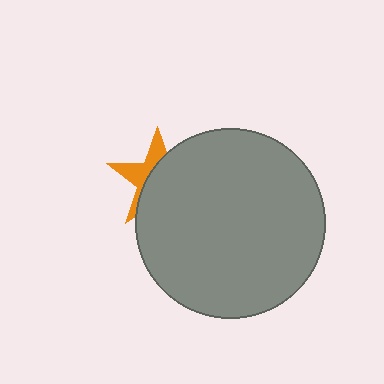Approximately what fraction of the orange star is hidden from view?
Roughly 63% of the orange star is hidden behind the gray circle.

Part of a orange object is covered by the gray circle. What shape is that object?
It is a star.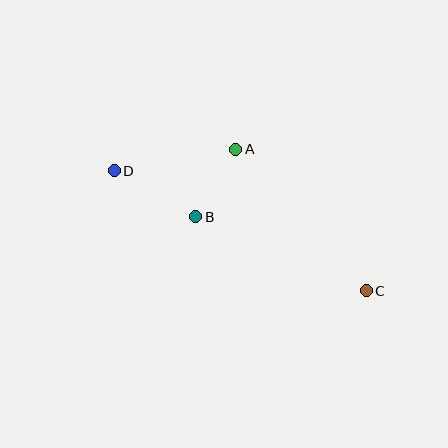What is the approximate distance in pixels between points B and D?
The distance between B and D is approximately 93 pixels.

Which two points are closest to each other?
Points A and B are closest to each other.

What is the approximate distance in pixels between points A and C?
The distance between A and C is approximately 192 pixels.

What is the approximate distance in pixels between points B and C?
The distance between B and C is approximately 186 pixels.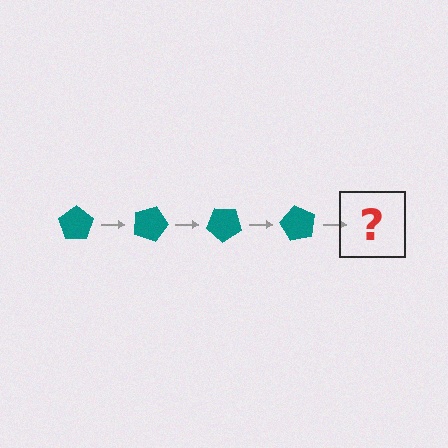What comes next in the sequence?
The next element should be a teal pentagon rotated 80 degrees.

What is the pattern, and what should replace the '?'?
The pattern is that the pentagon rotates 20 degrees each step. The '?' should be a teal pentagon rotated 80 degrees.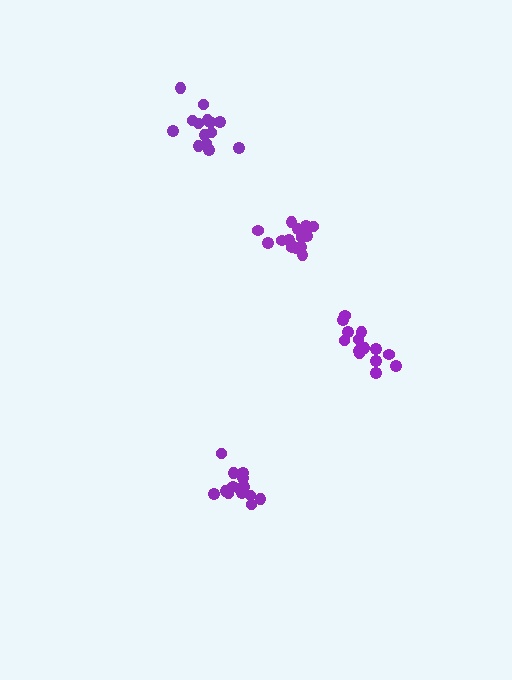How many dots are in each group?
Group 1: 14 dots, Group 2: 16 dots, Group 3: 14 dots, Group 4: 14 dots (58 total).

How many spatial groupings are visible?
There are 4 spatial groupings.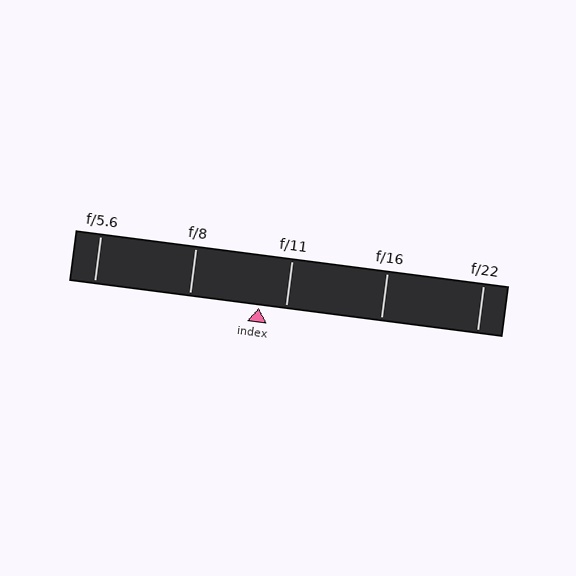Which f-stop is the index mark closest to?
The index mark is closest to f/11.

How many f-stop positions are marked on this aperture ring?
There are 5 f-stop positions marked.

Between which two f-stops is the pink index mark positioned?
The index mark is between f/8 and f/11.